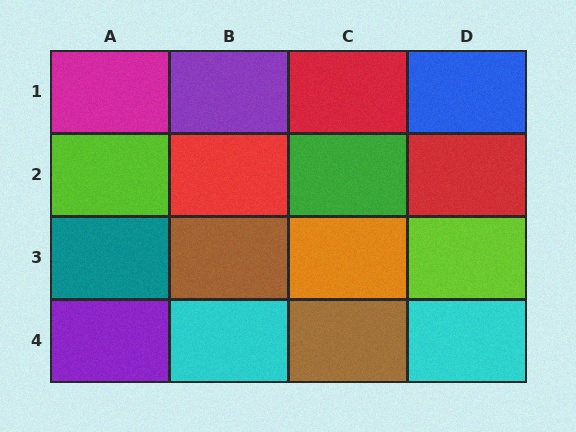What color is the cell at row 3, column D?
Lime.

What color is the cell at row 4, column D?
Cyan.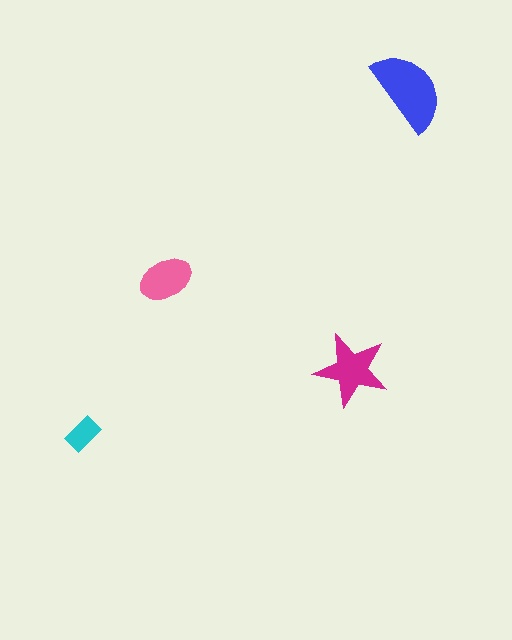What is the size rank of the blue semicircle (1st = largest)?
1st.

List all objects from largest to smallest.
The blue semicircle, the magenta star, the pink ellipse, the cyan rectangle.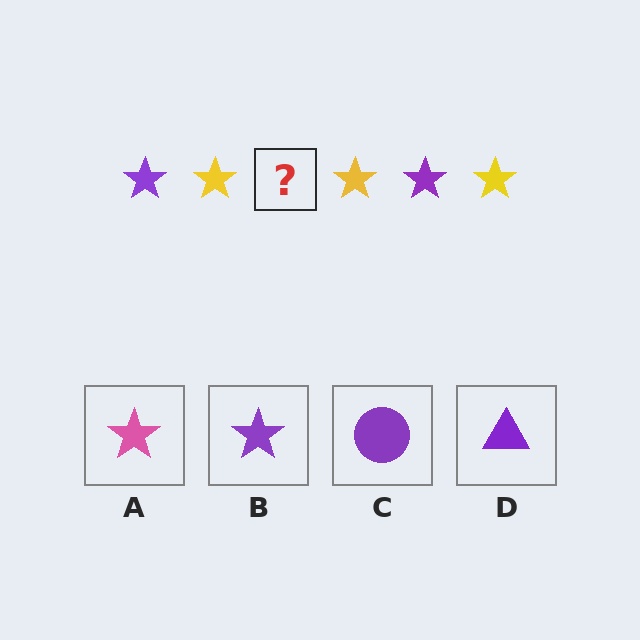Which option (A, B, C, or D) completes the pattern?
B.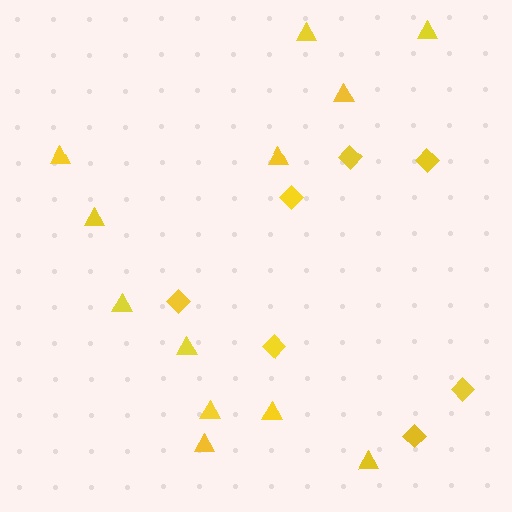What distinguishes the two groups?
There are 2 groups: one group of triangles (12) and one group of diamonds (7).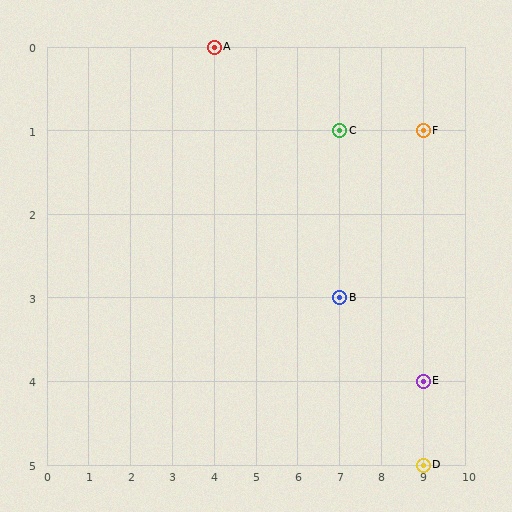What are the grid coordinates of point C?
Point C is at grid coordinates (7, 1).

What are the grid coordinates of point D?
Point D is at grid coordinates (9, 5).